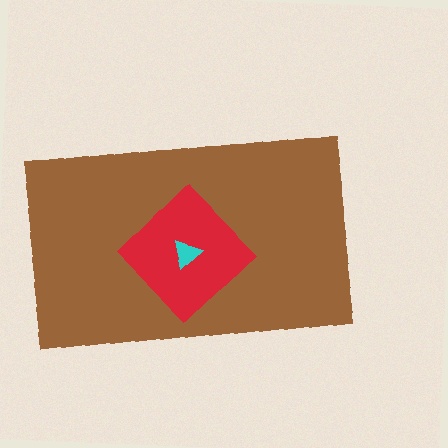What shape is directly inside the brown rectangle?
The red diamond.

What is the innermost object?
The cyan triangle.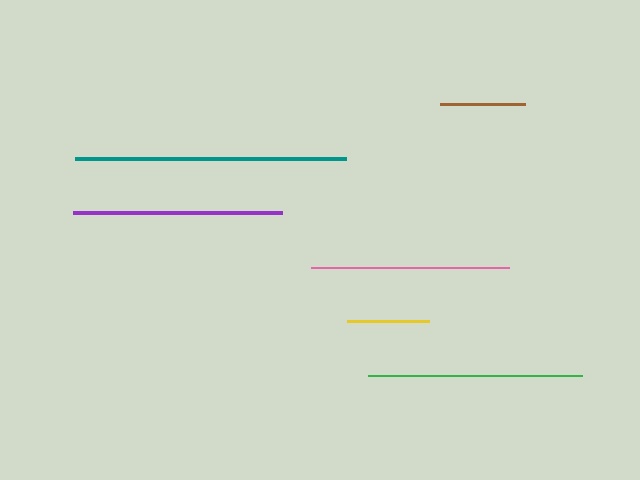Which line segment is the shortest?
The yellow line is the shortest at approximately 82 pixels.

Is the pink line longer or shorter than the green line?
The green line is longer than the pink line.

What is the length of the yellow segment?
The yellow segment is approximately 82 pixels long.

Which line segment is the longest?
The teal line is the longest at approximately 271 pixels.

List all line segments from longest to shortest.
From longest to shortest: teal, green, purple, pink, brown, yellow.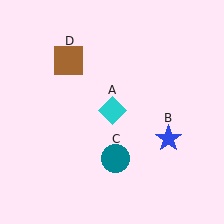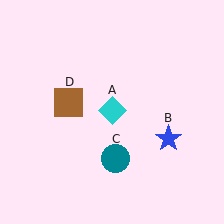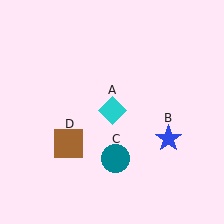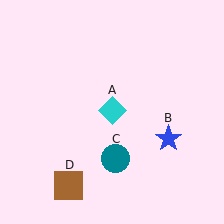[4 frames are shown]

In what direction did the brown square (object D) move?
The brown square (object D) moved down.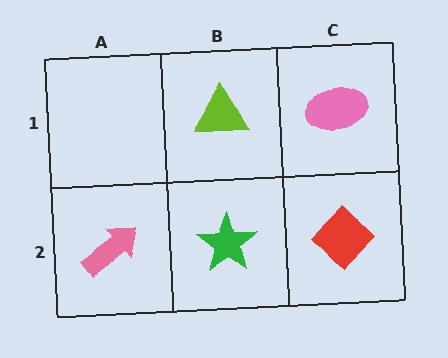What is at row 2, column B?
A green star.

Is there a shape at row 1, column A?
No, that cell is empty.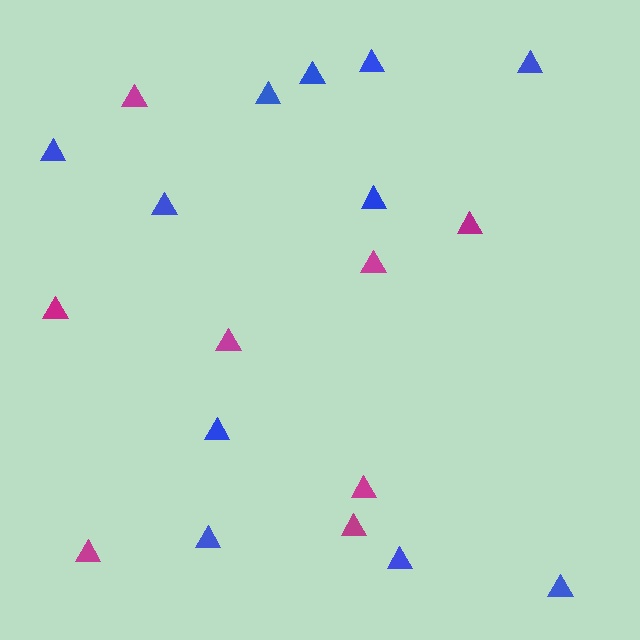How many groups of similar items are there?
There are 2 groups: one group of blue triangles (11) and one group of magenta triangles (8).